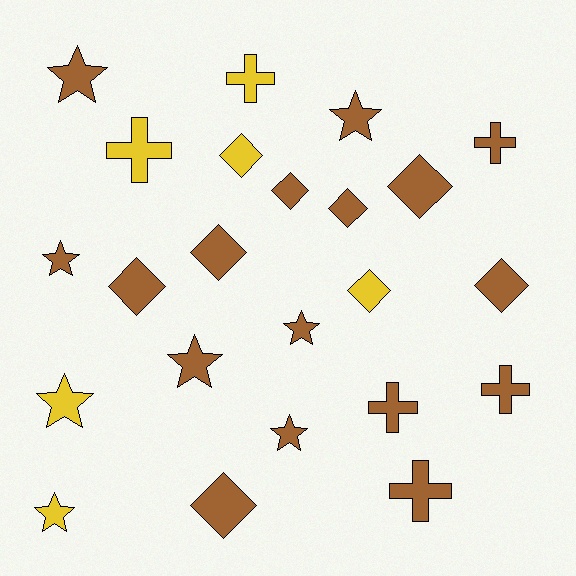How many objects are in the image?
There are 23 objects.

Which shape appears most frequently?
Diamond, with 9 objects.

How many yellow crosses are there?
There are 2 yellow crosses.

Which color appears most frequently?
Brown, with 17 objects.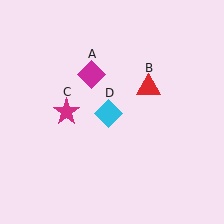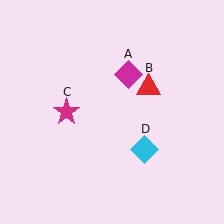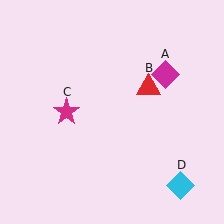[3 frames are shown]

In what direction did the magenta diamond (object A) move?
The magenta diamond (object A) moved right.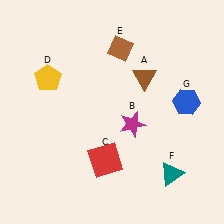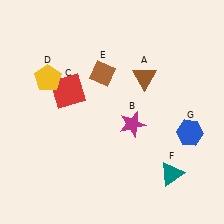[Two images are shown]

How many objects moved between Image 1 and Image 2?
3 objects moved between the two images.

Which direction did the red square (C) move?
The red square (C) moved up.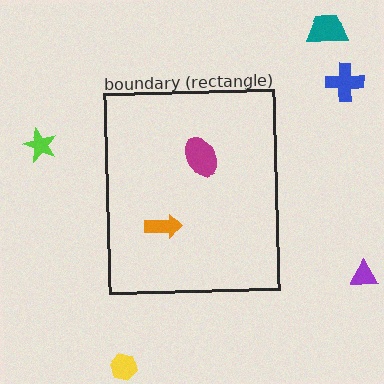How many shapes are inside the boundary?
2 inside, 5 outside.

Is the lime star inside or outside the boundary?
Outside.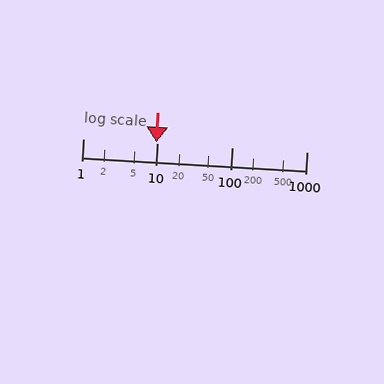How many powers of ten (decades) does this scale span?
The scale spans 3 decades, from 1 to 1000.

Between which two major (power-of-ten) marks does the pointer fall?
The pointer is between 1 and 10.